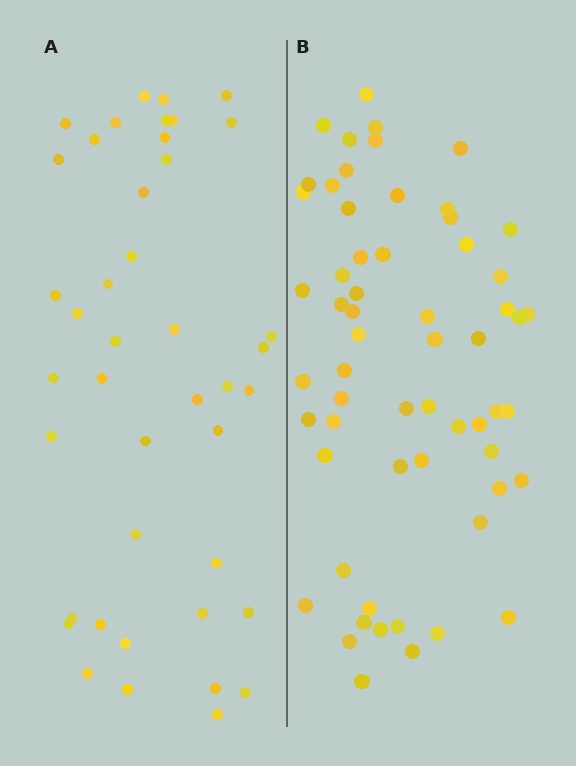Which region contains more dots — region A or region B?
Region B (the right region) has more dots.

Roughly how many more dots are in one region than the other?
Region B has approximately 20 more dots than region A.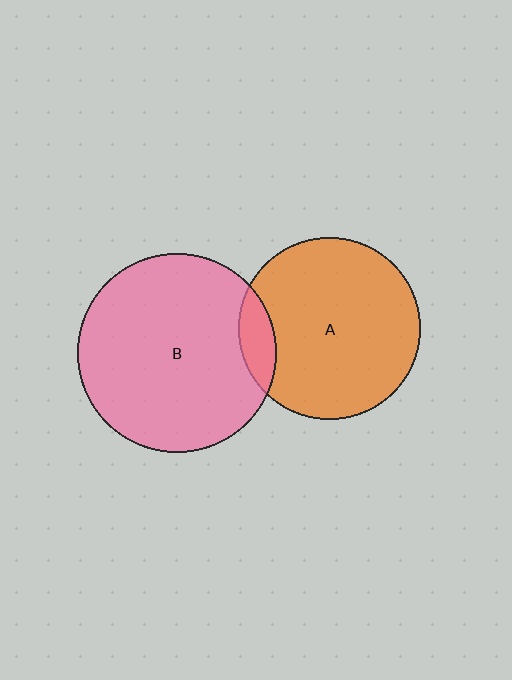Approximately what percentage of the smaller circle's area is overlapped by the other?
Approximately 10%.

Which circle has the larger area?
Circle B (pink).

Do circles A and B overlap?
Yes.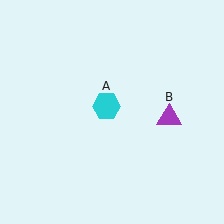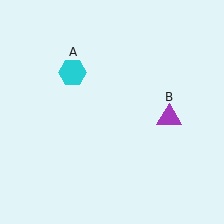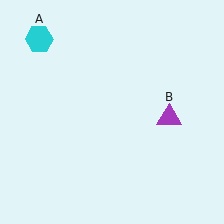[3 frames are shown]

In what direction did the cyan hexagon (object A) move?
The cyan hexagon (object A) moved up and to the left.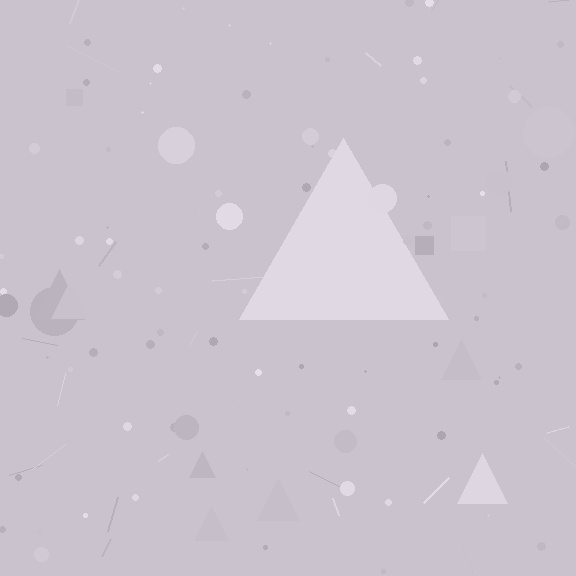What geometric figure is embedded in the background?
A triangle is embedded in the background.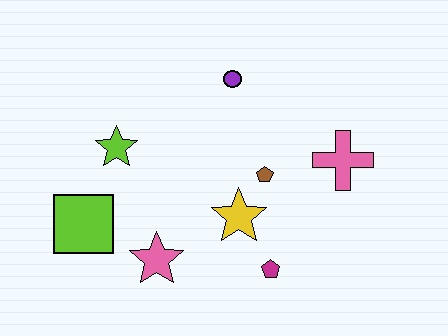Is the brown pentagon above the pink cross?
No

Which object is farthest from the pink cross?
The lime square is farthest from the pink cross.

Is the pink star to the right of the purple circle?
No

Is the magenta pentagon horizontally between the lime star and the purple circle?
No